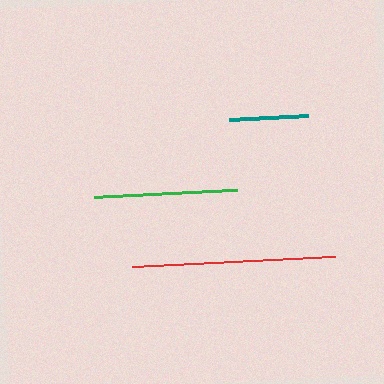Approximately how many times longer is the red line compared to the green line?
The red line is approximately 1.4 times the length of the green line.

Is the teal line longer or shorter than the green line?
The green line is longer than the teal line.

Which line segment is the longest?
The red line is the longest at approximately 204 pixels.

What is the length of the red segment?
The red segment is approximately 204 pixels long.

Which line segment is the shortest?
The teal line is the shortest at approximately 79 pixels.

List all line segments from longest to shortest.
From longest to shortest: red, green, teal.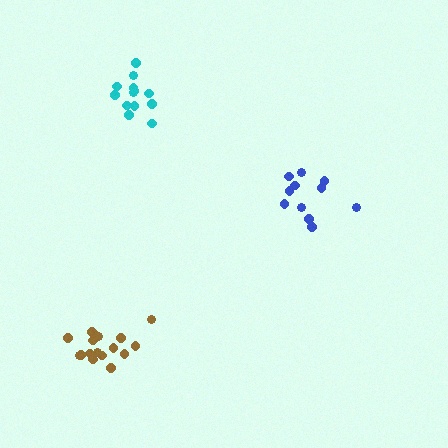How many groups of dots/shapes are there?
There are 3 groups.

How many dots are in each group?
Group 1: 11 dots, Group 2: 13 dots, Group 3: 17 dots (41 total).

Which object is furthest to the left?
The brown cluster is leftmost.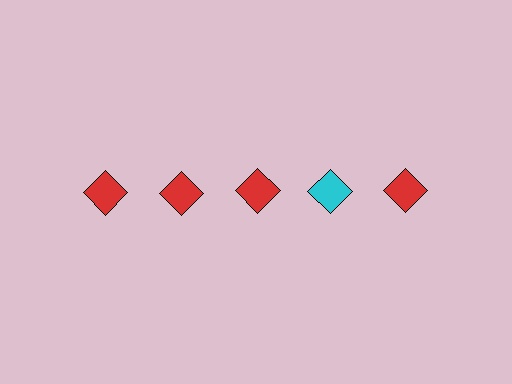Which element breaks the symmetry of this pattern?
The cyan diamond in the top row, second from right column breaks the symmetry. All other shapes are red diamonds.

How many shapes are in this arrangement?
There are 5 shapes arranged in a grid pattern.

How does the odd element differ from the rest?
It has a different color: cyan instead of red.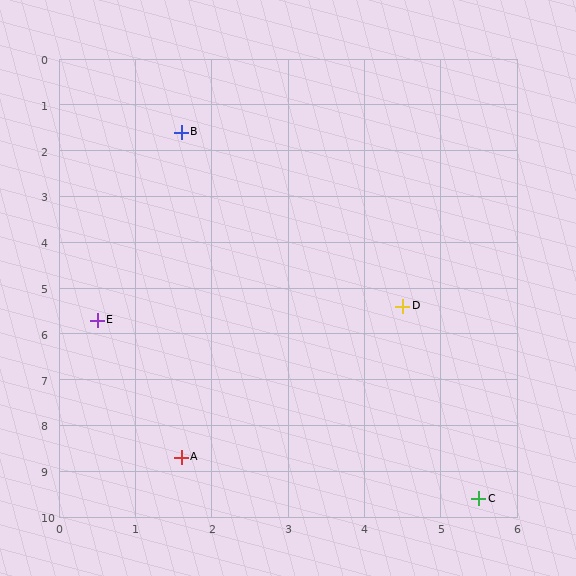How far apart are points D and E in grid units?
Points D and E are about 4.0 grid units apart.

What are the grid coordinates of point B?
Point B is at approximately (1.6, 1.6).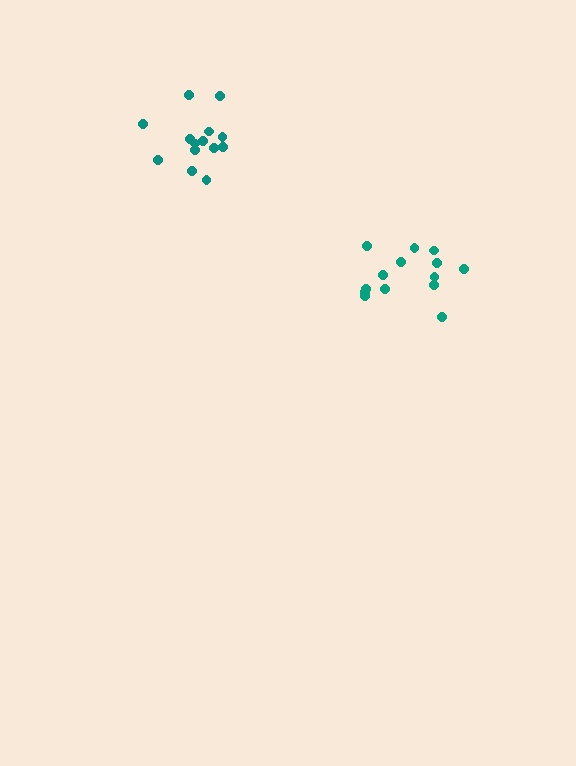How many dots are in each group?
Group 1: 14 dots, Group 2: 14 dots (28 total).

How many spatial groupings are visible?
There are 2 spatial groupings.